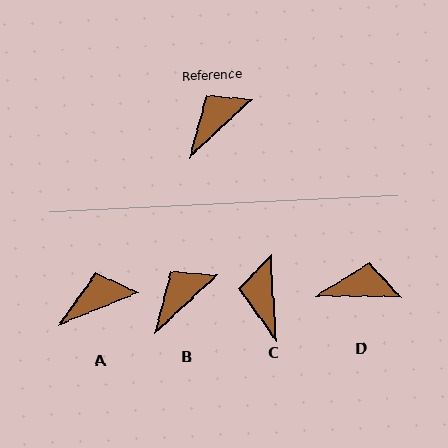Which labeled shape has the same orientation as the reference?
B.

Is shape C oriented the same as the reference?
No, it is off by about 50 degrees.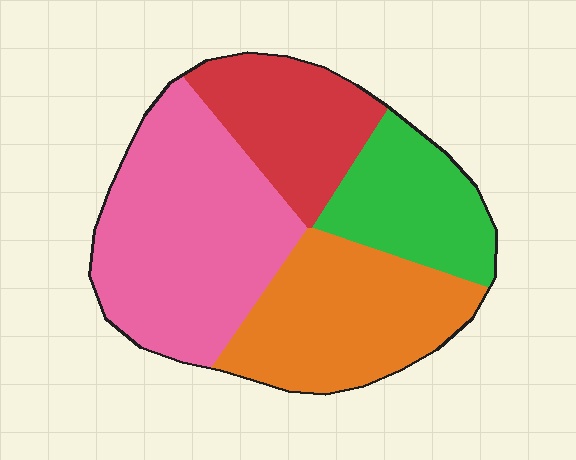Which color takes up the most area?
Pink, at roughly 35%.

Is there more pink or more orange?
Pink.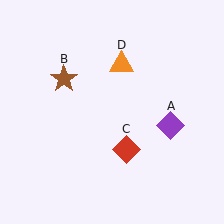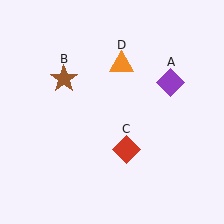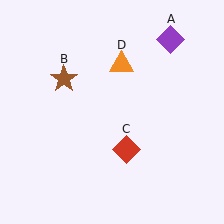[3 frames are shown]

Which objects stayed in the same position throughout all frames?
Brown star (object B) and red diamond (object C) and orange triangle (object D) remained stationary.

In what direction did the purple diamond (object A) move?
The purple diamond (object A) moved up.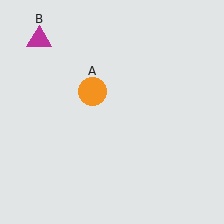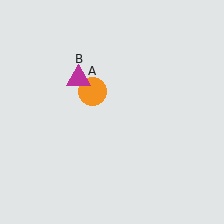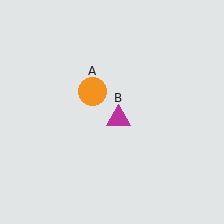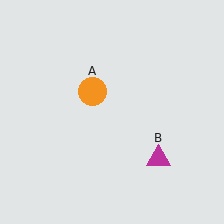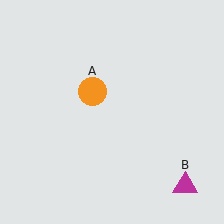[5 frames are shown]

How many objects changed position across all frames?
1 object changed position: magenta triangle (object B).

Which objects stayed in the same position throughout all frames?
Orange circle (object A) remained stationary.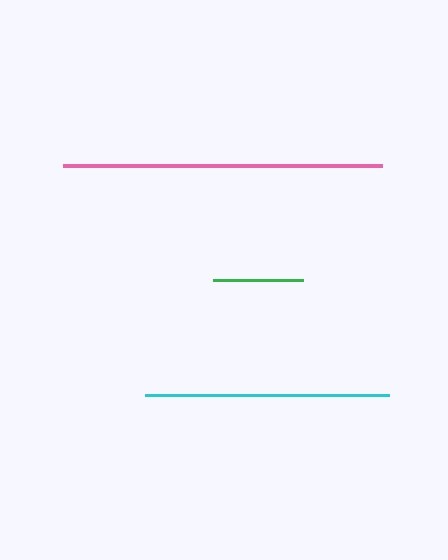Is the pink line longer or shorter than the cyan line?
The pink line is longer than the cyan line.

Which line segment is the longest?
The pink line is the longest at approximately 318 pixels.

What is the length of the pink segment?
The pink segment is approximately 318 pixels long.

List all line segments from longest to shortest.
From longest to shortest: pink, cyan, green.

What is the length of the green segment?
The green segment is approximately 90 pixels long.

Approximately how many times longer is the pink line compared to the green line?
The pink line is approximately 3.6 times the length of the green line.